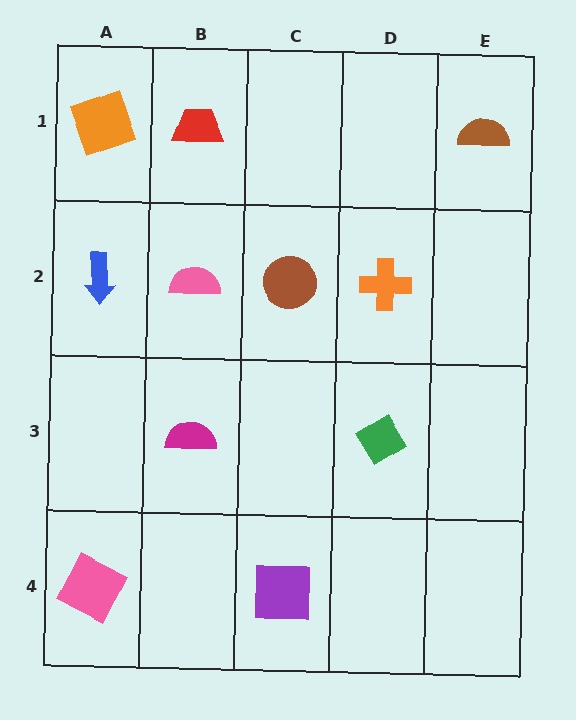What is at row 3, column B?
A magenta semicircle.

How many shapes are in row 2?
4 shapes.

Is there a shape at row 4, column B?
No, that cell is empty.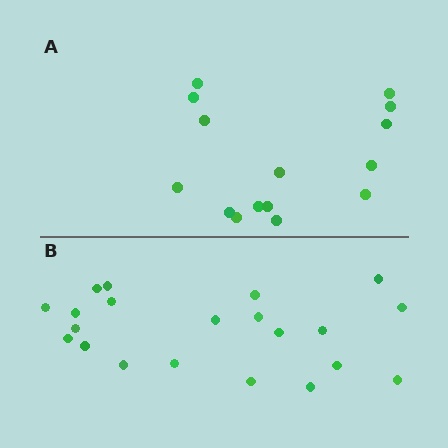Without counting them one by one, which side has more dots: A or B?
Region B (the bottom region) has more dots.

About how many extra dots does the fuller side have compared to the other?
Region B has about 6 more dots than region A.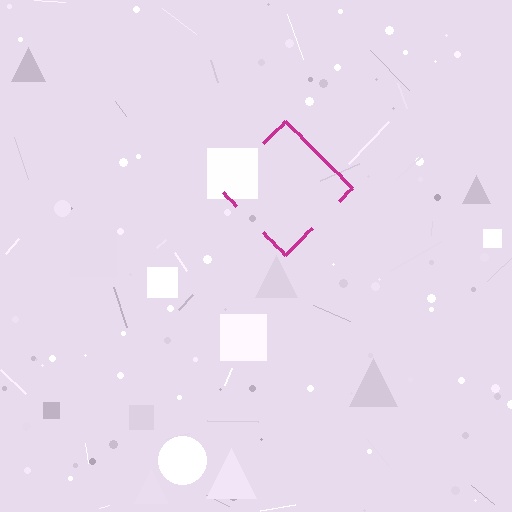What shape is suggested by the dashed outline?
The dashed outline suggests a diamond.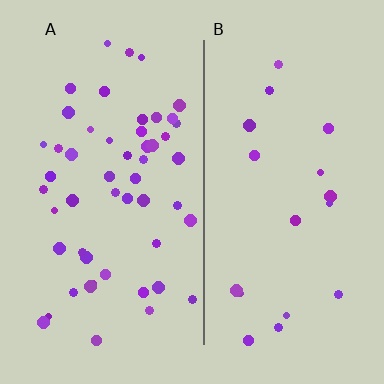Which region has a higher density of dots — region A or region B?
A (the left).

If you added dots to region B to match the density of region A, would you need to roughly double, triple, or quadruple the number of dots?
Approximately triple.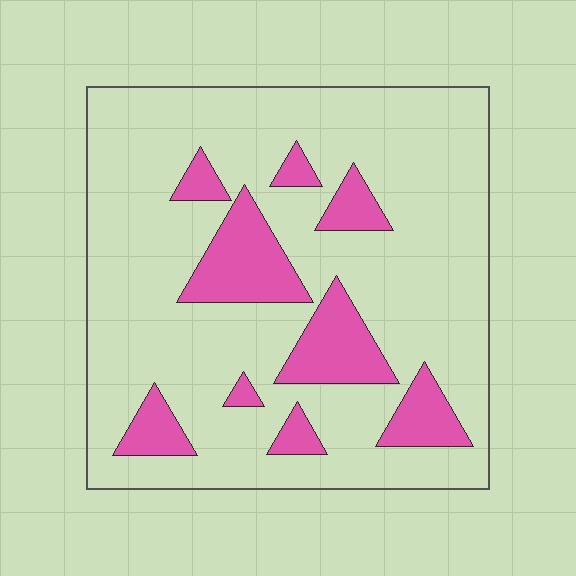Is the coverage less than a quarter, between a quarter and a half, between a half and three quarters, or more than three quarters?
Less than a quarter.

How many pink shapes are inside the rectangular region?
9.